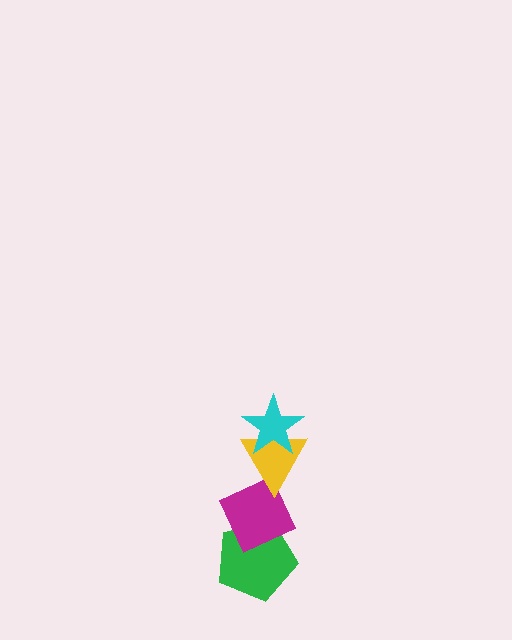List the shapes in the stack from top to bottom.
From top to bottom: the cyan star, the yellow triangle, the magenta diamond, the green pentagon.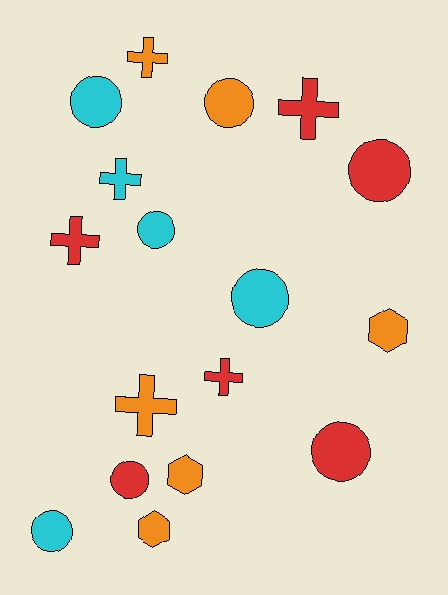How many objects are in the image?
There are 17 objects.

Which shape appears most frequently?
Circle, with 8 objects.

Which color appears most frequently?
Red, with 6 objects.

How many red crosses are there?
There are 3 red crosses.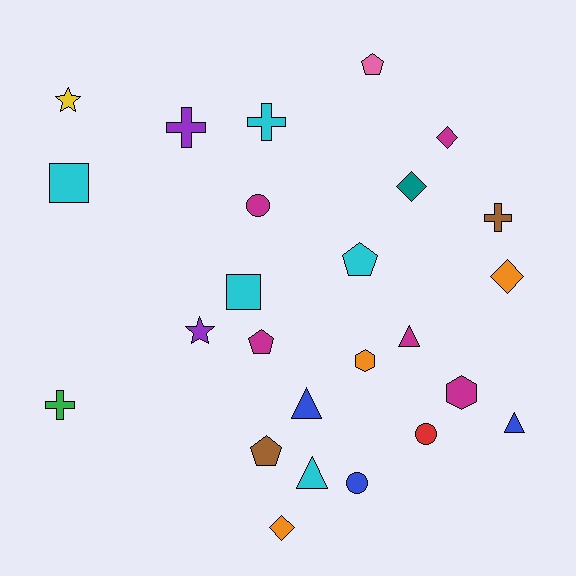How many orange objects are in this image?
There are 3 orange objects.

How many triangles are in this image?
There are 4 triangles.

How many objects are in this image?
There are 25 objects.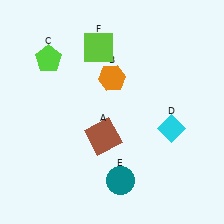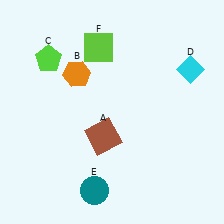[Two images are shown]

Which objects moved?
The objects that moved are: the orange hexagon (B), the cyan diamond (D), the teal circle (E).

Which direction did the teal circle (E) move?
The teal circle (E) moved left.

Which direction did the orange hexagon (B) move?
The orange hexagon (B) moved left.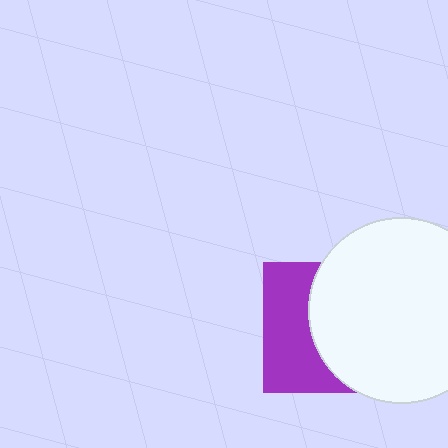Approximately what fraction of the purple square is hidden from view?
Roughly 58% of the purple square is hidden behind the white circle.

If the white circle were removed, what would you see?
You would see the complete purple square.